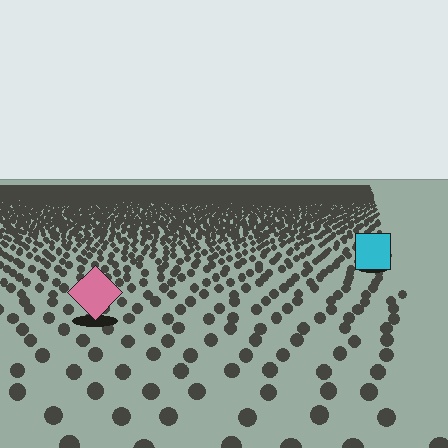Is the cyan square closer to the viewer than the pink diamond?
No. The pink diamond is closer — you can tell from the texture gradient: the ground texture is coarser near it.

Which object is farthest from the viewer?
The cyan square is farthest from the viewer. It appears smaller and the ground texture around it is denser.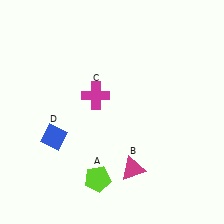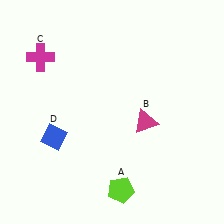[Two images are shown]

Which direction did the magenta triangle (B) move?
The magenta triangle (B) moved up.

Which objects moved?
The objects that moved are: the lime pentagon (A), the magenta triangle (B), the magenta cross (C).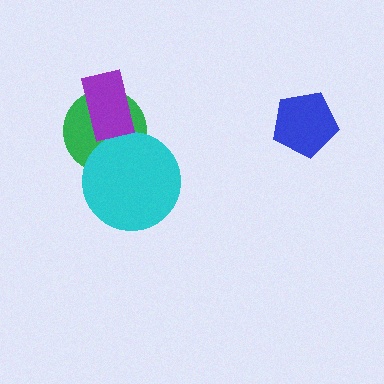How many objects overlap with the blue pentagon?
0 objects overlap with the blue pentagon.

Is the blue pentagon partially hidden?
No, no other shape covers it.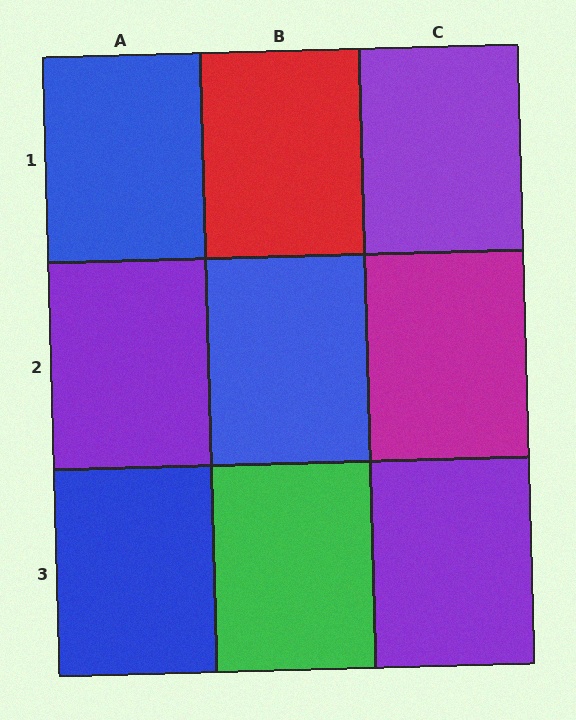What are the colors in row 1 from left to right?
Blue, red, purple.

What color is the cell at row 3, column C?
Purple.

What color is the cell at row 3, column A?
Blue.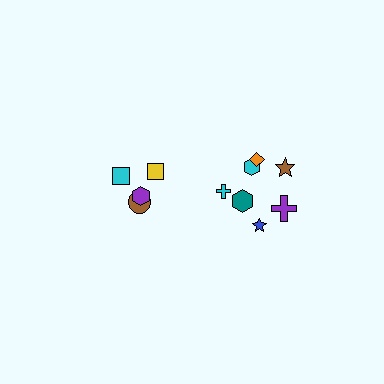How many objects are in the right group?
There are 7 objects.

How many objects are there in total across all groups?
There are 11 objects.